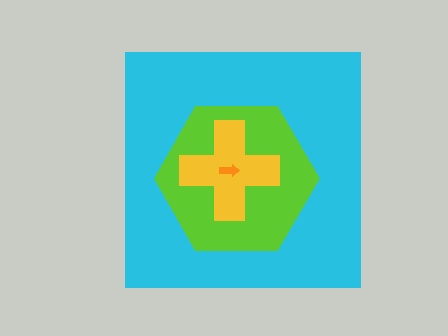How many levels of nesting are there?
4.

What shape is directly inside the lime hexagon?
The yellow cross.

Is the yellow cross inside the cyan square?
Yes.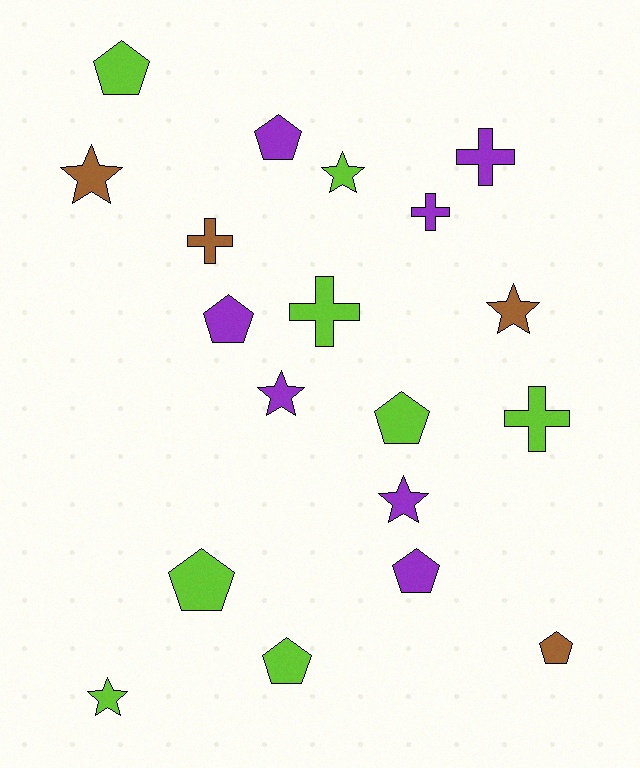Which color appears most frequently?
Lime, with 8 objects.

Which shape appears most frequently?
Pentagon, with 8 objects.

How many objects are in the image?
There are 19 objects.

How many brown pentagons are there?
There is 1 brown pentagon.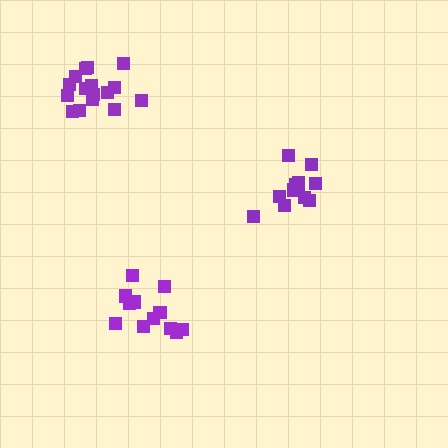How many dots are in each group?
Group 1: 16 dots, Group 2: 12 dots, Group 3: 12 dots (40 total).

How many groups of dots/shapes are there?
There are 3 groups.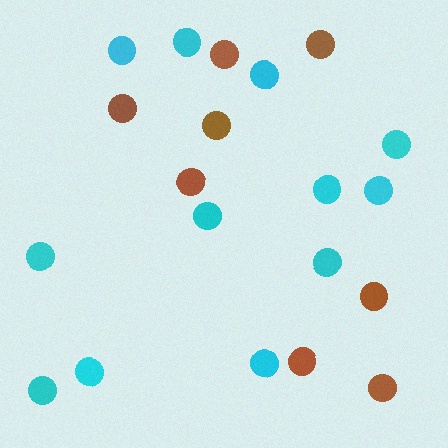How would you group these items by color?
There are 2 groups: one group of cyan circles (12) and one group of brown circles (8).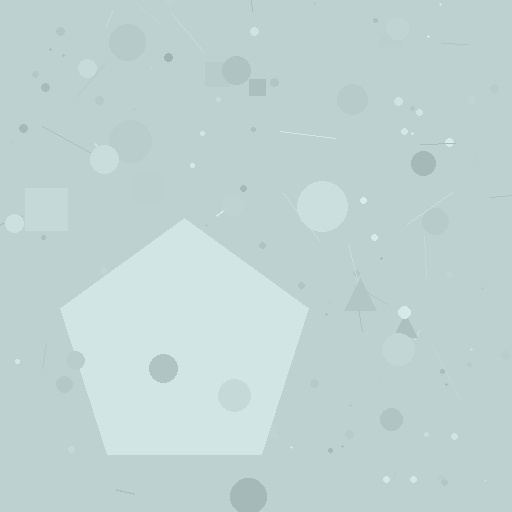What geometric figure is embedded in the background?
A pentagon is embedded in the background.